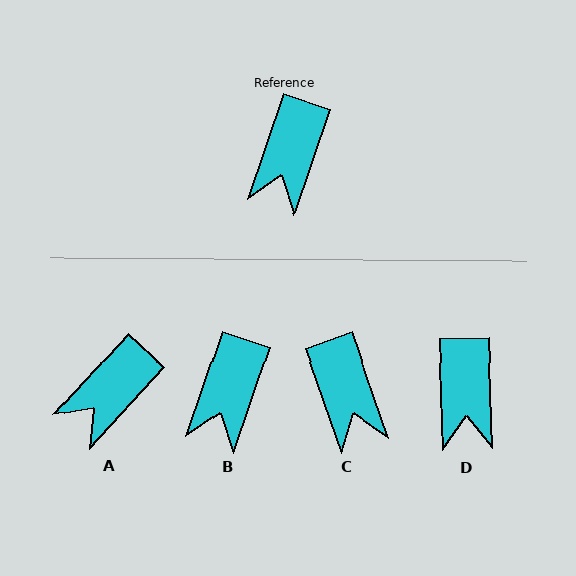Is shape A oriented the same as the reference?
No, it is off by about 24 degrees.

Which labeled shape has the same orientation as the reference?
B.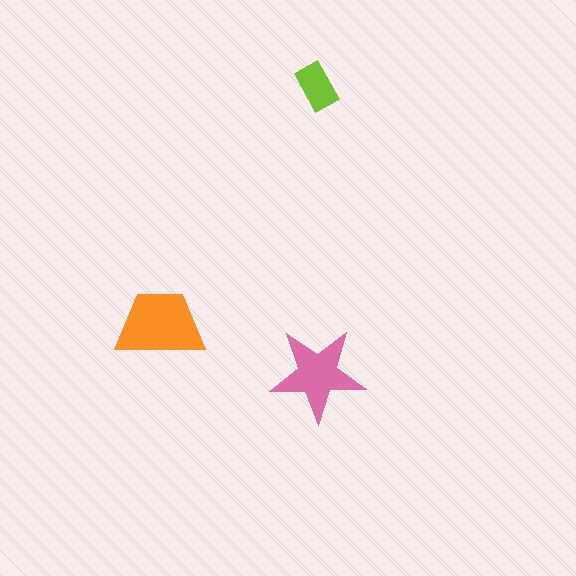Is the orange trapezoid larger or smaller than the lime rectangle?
Larger.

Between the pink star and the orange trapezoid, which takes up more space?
The orange trapezoid.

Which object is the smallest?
The lime rectangle.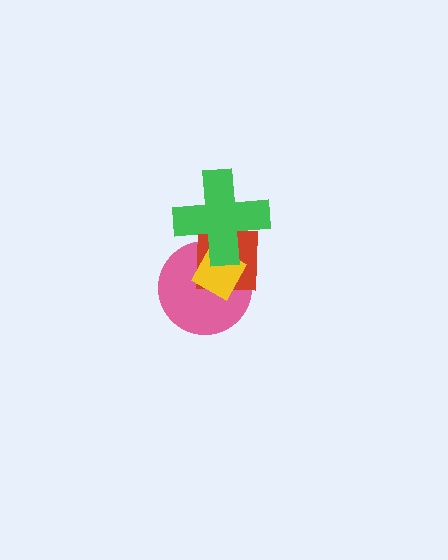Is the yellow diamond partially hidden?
Yes, it is partially covered by another shape.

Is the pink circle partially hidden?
Yes, it is partially covered by another shape.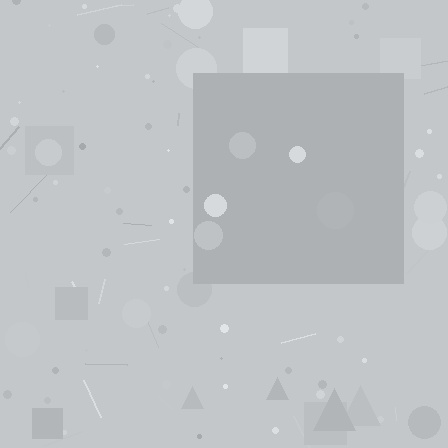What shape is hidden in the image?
A square is hidden in the image.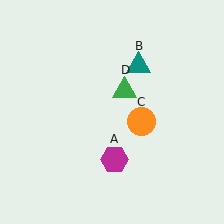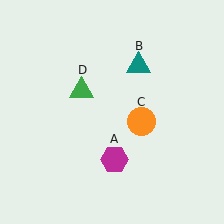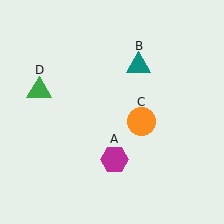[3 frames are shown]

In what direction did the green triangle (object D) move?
The green triangle (object D) moved left.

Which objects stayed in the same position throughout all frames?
Magenta hexagon (object A) and teal triangle (object B) and orange circle (object C) remained stationary.